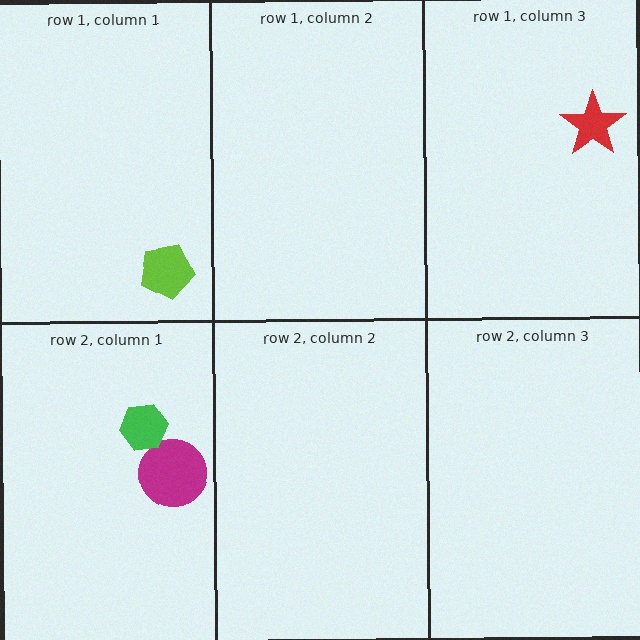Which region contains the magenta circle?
The row 2, column 1 region.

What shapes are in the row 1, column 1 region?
The lime pentagon.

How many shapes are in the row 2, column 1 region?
2.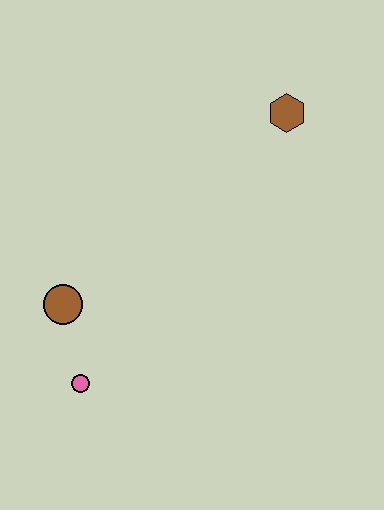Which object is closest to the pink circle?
The brown circle is closest to the pink circle.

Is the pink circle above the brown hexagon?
No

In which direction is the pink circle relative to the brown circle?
The pink circle is below the brown circle.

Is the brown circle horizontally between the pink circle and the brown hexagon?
No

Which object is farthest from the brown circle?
The brown hexagon is farthest from the brown circle.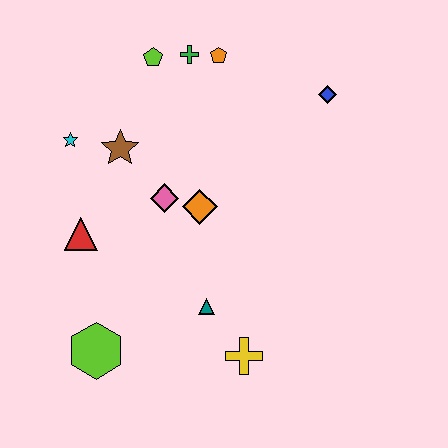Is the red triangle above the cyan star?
No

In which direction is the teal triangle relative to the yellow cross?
The teal triangle is above the yellow cross.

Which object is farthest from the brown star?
The yellow cross is farthest from the brown star.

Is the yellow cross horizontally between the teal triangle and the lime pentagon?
No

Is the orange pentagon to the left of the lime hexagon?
No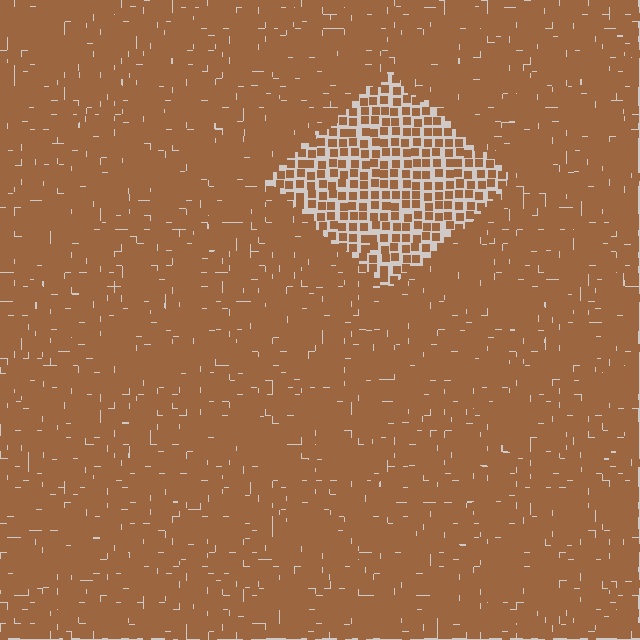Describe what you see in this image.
The image contains small brown elements arranged at two different densities. A diamond-shaped region is visible where the elements are less densely packed than the surrounding area.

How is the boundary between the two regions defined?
The boundary is defined by a change in element density (approximately 2.2x ratio). All elements are the same color, size, and shape.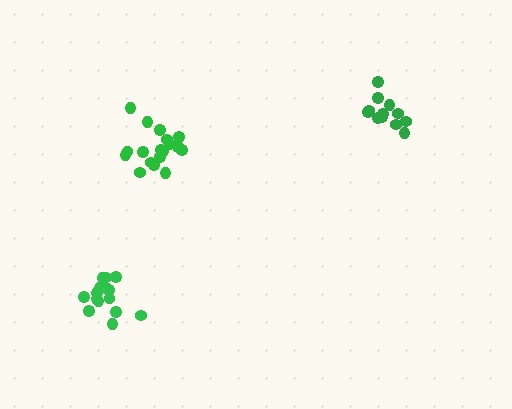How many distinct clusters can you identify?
There are 3 distinct clusters.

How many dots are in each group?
Group 1: 18 dots, Group 2: 12 dots, Group 3: 15 dots (45 total).